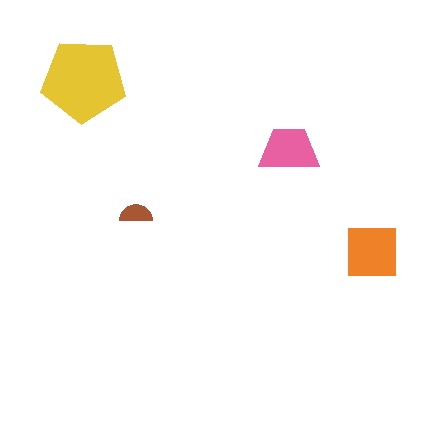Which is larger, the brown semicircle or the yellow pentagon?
The yellow pentagon.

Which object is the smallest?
The brown semicircle.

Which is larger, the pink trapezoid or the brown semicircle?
The pink trapezoid.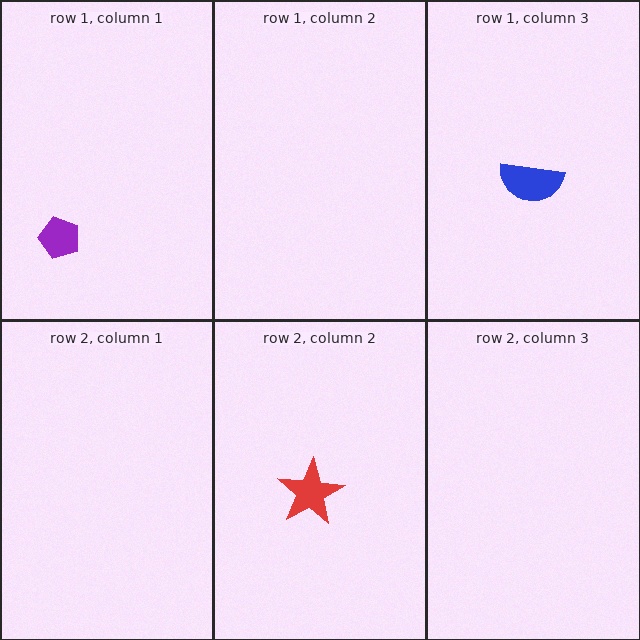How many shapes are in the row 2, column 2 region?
1.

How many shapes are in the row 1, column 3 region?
1.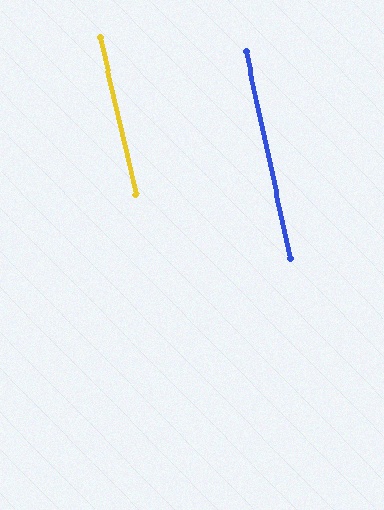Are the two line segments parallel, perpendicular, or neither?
Parallel — their directions differ by only 0.5°.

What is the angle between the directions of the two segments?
Approximately 0 degrees.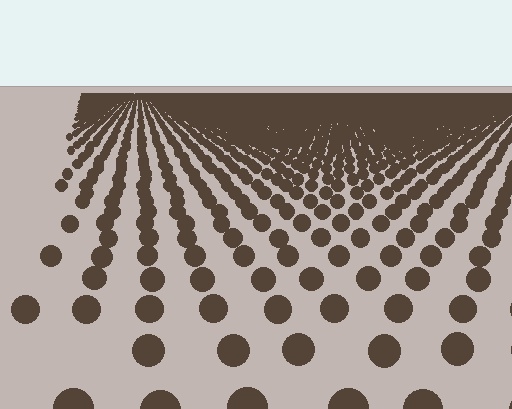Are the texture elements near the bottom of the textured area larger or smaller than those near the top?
Larger. Near the bottom, elements are closer to the viewer and appear at a bigger on-screen size.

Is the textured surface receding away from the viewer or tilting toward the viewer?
The surface is receding away from the viewer. Texture elements get smaller and denser toward the top.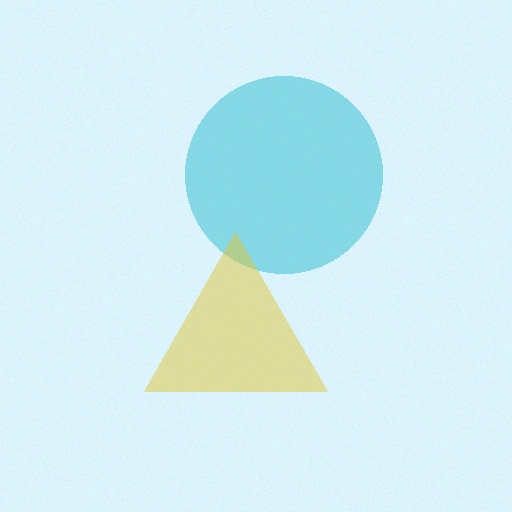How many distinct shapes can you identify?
There are 2 distinct shapes: a cyan circle, a yellow triangle.